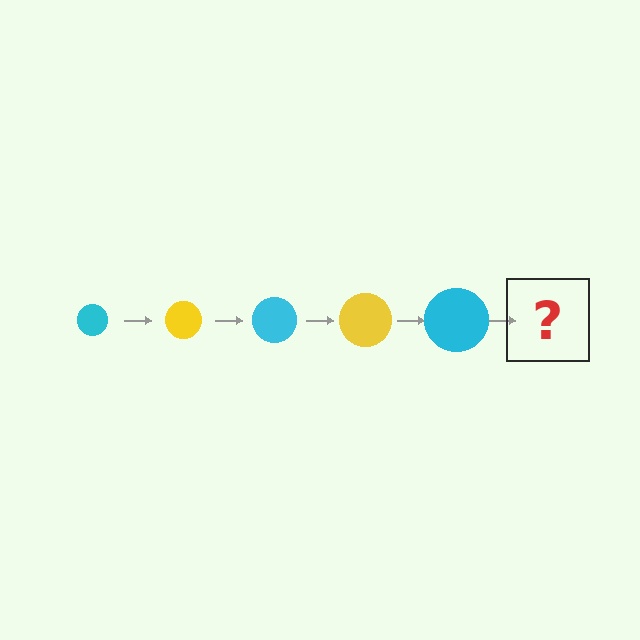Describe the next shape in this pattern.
It should be a yellow circle, larger than the previous one.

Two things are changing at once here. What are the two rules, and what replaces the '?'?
The two rules are that the circle grows larger each step and the color cycles through cyan and yellow. The '?' should be a yellow circle, larger than the previous one.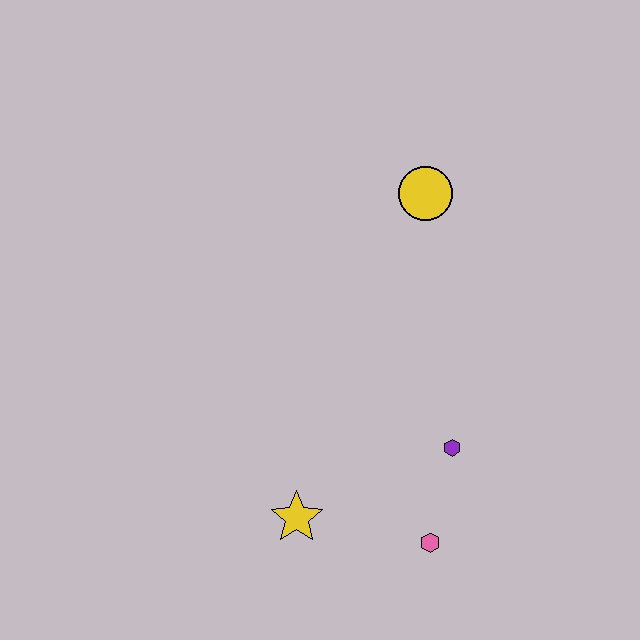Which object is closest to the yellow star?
The pink hexagon is closest to the yellow star.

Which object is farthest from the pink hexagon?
The yellow circle is farthest from the pink hexagon.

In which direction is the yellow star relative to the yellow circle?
The yellow star is below the yellow circle.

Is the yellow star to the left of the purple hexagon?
Yes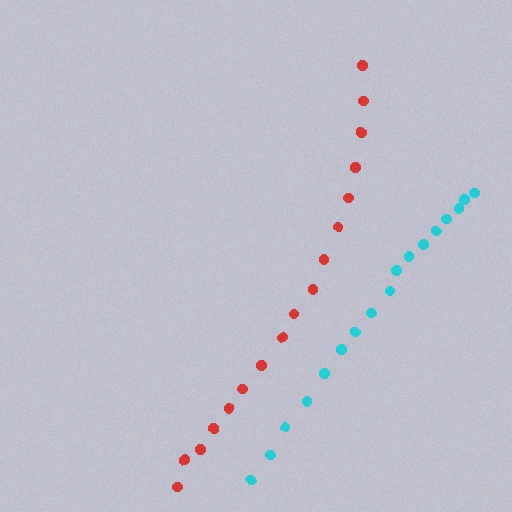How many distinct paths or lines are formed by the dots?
There are 2 distinct paths.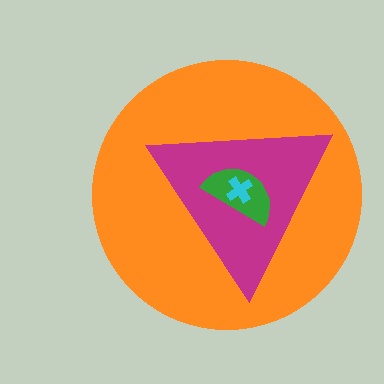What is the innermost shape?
The cyan cross.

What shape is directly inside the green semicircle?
The cyan cross.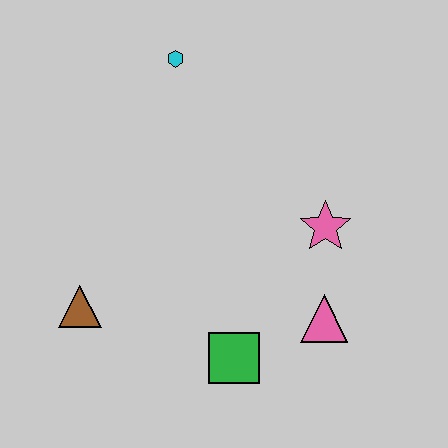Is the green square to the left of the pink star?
Yes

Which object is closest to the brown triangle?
The green square is closest to the brown triangle.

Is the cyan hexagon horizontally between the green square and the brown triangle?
Yes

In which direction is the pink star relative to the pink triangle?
The pink star is above the pink triangle.